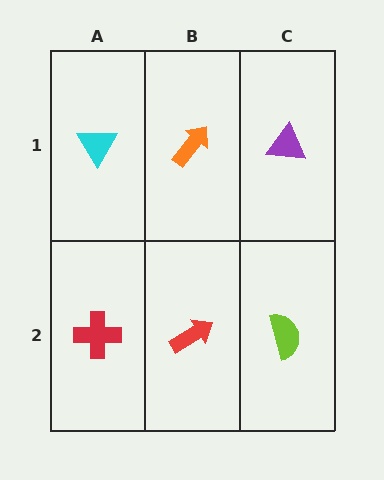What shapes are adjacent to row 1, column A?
A red cross (row 2, column A), an orange arrow (row 1, column B).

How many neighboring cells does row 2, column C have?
2.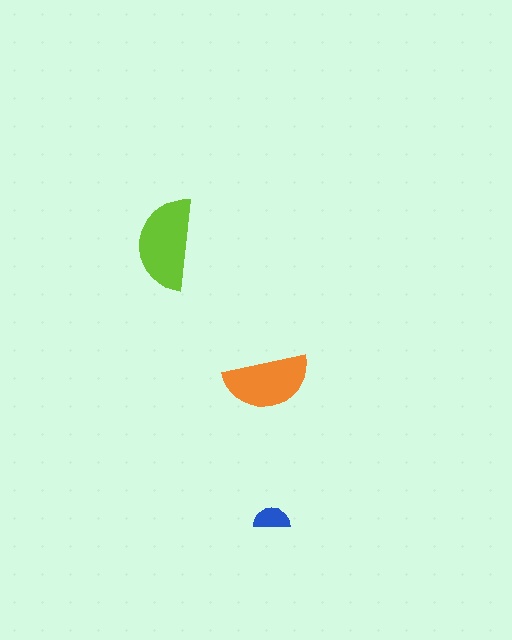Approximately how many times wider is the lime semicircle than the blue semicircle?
About 2.5 times wider.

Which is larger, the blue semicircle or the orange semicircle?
The orange one.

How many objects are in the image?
There are 3 objects in the image.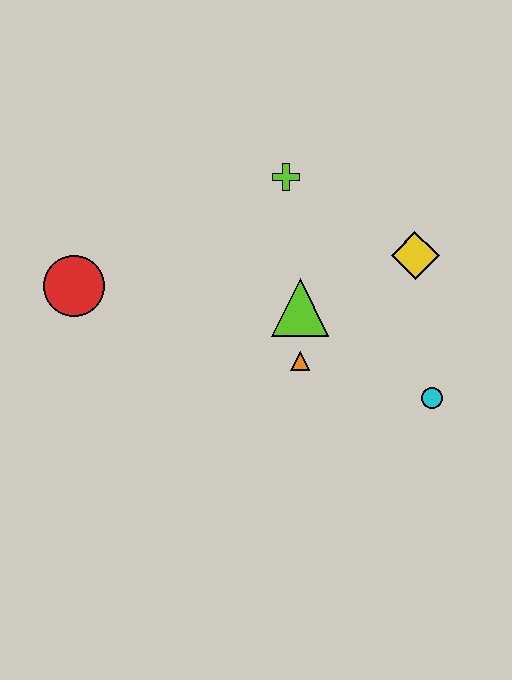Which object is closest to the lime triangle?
The orange triangle is closest to the lime triangle.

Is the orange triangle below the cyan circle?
No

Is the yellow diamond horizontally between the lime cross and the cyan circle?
Yes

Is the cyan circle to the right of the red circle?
Yes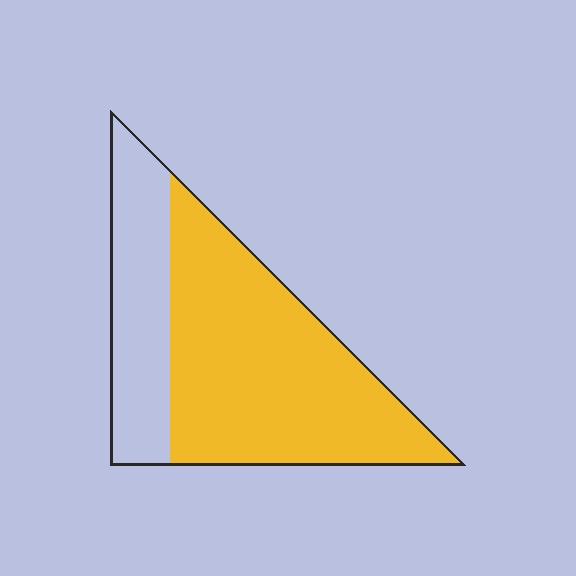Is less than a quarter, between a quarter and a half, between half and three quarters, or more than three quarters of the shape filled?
Between half and three quarters.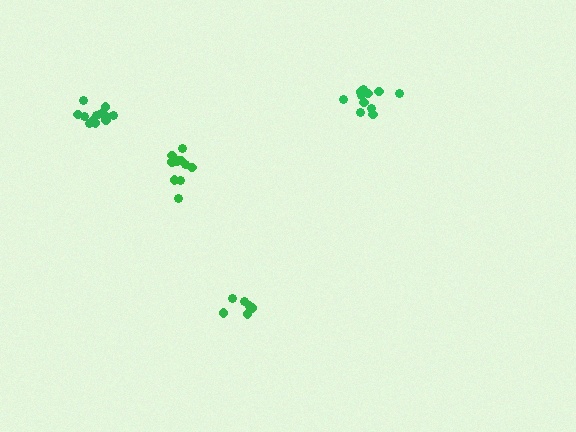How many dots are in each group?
Group 1: 11 dots, Group 2: 12 dots, Group 3: 12 dots, Group 4: 6 dots (41 total).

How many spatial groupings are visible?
There are 4 spatial groupings.